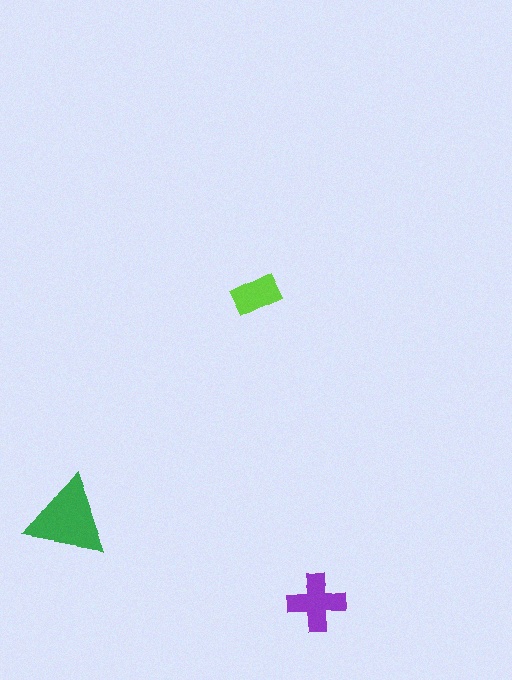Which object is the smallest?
The lime rectangle.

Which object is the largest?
The green triangle.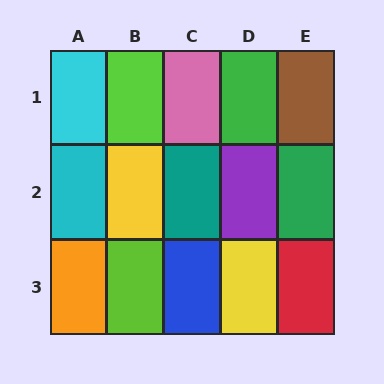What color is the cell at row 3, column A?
Orange.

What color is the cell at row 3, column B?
Lime.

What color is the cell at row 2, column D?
Purple.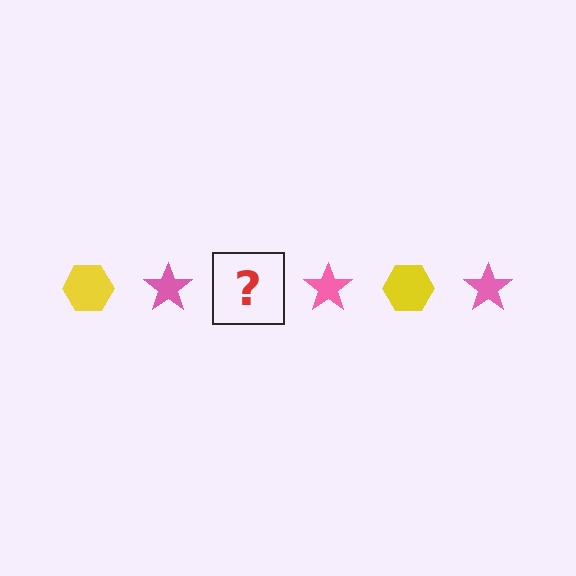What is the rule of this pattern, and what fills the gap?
The rule is that the pattern alternates between yellow hexagon and pink star. The gap should be filled with a yellow hexagon.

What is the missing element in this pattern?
The missing element is a yellow hexagon.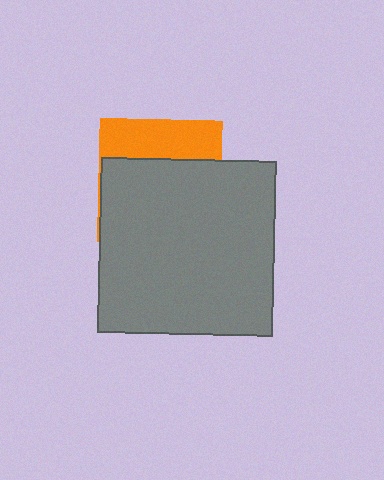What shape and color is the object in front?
The object in front is a gray square.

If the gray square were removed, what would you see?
You would see the complete orange square.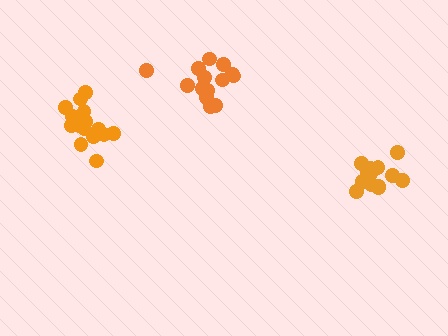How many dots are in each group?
Group 1: 17 dots, Group 2: 15 dots, Group 3: 15 dots (47 total).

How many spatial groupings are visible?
There are 3 spatial groupings.